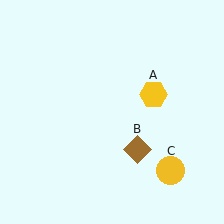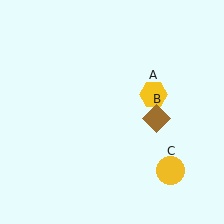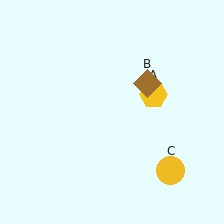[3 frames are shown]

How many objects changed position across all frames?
1 object changed position: brown diamond (object B).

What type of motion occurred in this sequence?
The brown diamond (object B) rotated counterclockwise around the center of the scene.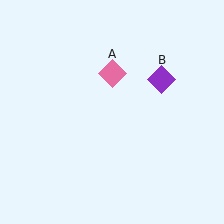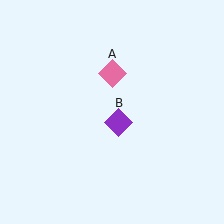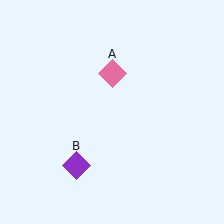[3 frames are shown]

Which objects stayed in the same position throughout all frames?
Pink diamond (object A) remained stationary.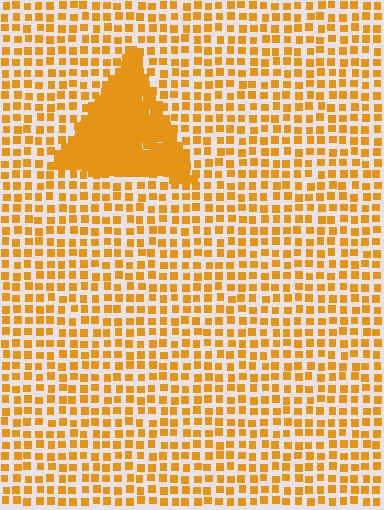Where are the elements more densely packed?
The elements are more densely packed inside the triangle boundary.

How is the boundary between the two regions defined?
The boundary is defined by a change in element density (approximately 2.8x ratio). All elements are the same color, size, and shape.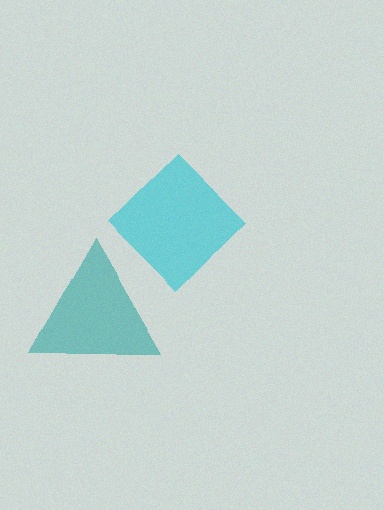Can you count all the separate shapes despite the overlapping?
Yes, there are 2 separate shapes.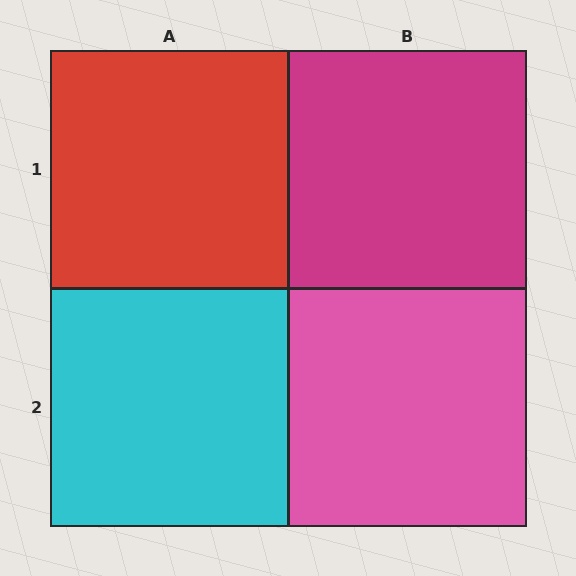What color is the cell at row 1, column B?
Magenta.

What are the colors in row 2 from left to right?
Cyan, pink.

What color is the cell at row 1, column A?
Red.